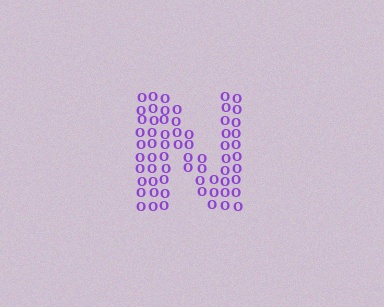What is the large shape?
The large shape is the letter N.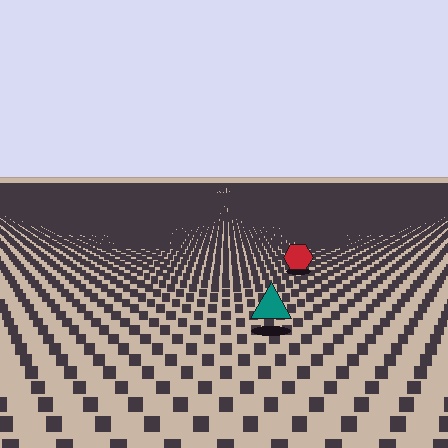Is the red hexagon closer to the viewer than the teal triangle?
No. The teal triangle is closer — you can tell from the texture gradient: the ground texture is coarser near it.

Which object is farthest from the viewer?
The red hexagon is farthest from the viewer. It appears smaller and the ground texture around it is denser.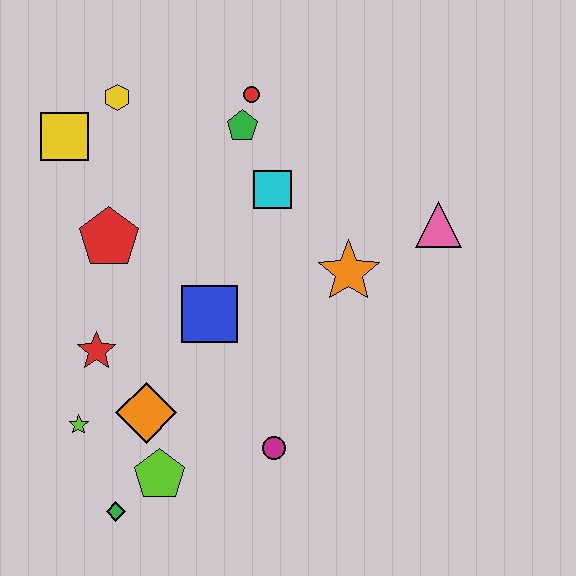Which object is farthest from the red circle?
The green diamond is farthest from the red circle.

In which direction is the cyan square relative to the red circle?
The cyan square is below the red circle.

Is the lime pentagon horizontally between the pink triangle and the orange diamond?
Yes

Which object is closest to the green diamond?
The lime pentagon is closest to the green diamond.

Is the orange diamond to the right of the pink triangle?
No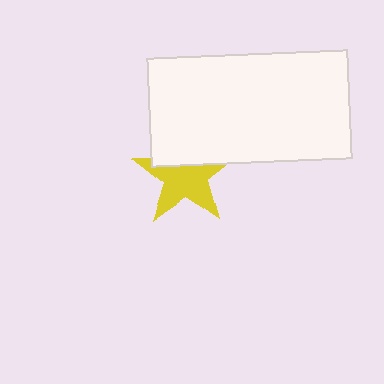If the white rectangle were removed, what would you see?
You would see the complete yellow star.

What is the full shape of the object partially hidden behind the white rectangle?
The partially hidden object is a yellow star.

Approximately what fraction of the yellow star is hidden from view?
Roughly 35% of the yellow star is hidden behind the white rectangle.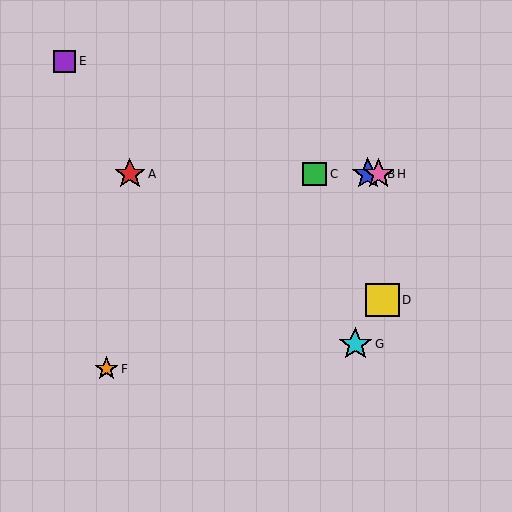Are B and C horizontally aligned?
Yes, both are at y≈174.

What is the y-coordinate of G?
Object G is at y≈344.